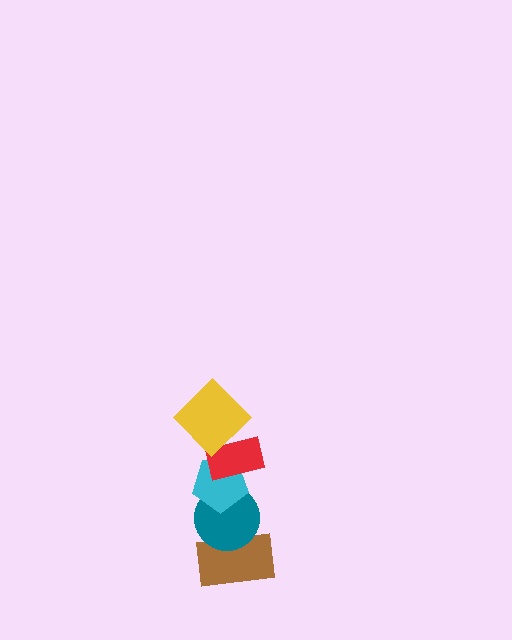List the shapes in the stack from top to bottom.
From top to bottom: the yellow diamond, the red rectangle, the cyan pentagon, the teal circle, the brown rectangle.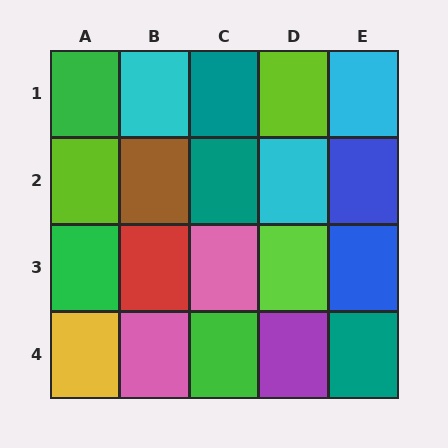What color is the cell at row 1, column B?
Cyan.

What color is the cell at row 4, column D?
Purple.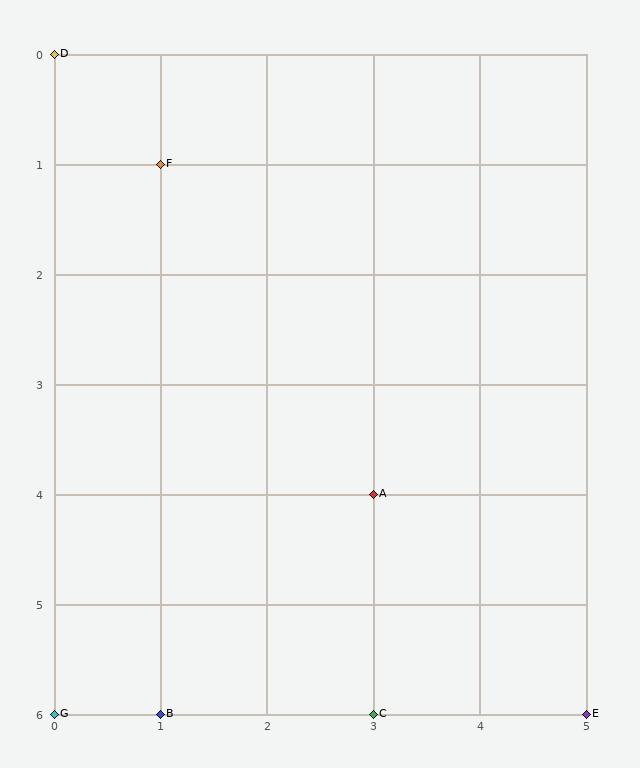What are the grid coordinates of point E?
Point E is at grid coordinates (5, 6).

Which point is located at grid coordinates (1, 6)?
Point B is at (1, 6).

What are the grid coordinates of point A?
Point A is at grid coordinates (3, 4).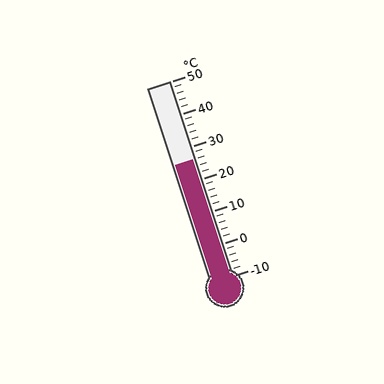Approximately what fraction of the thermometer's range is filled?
The thermometer is filled to approximately 60% of its range.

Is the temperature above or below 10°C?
The temperature is above 10°C.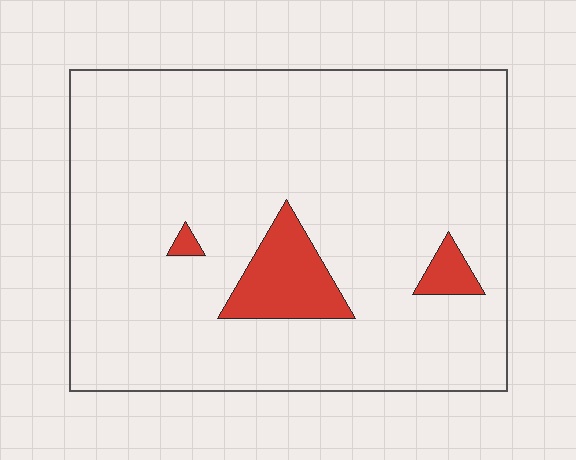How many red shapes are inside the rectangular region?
3.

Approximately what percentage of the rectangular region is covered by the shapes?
Approximately 10%.